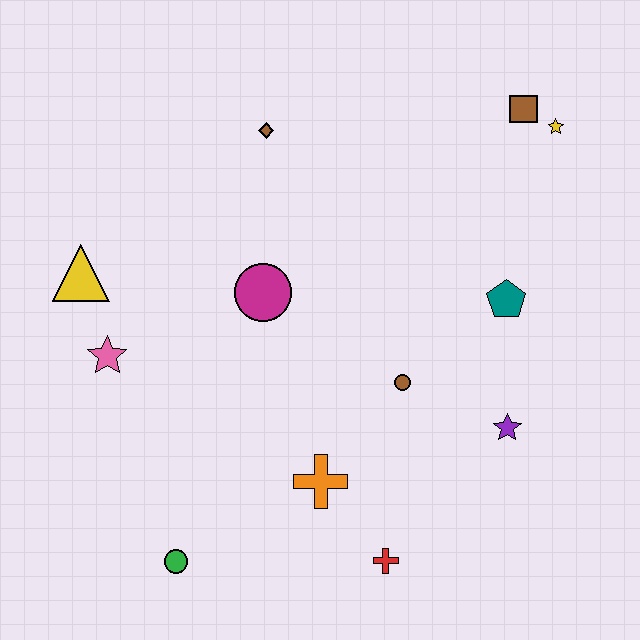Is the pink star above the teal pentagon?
No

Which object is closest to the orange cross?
The red cross is closest to the orange cross.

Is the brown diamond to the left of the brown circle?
Yes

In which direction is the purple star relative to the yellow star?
The purple star is below the yellow star.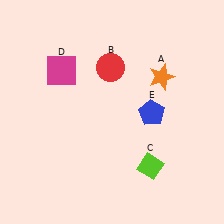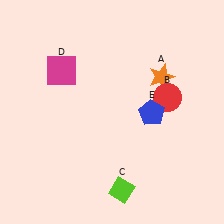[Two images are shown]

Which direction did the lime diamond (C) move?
The lime diamond (C) moved left.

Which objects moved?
The objects that moved are: the red circle (B), the lime diamond (C).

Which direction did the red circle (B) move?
The red circle (B) moved right.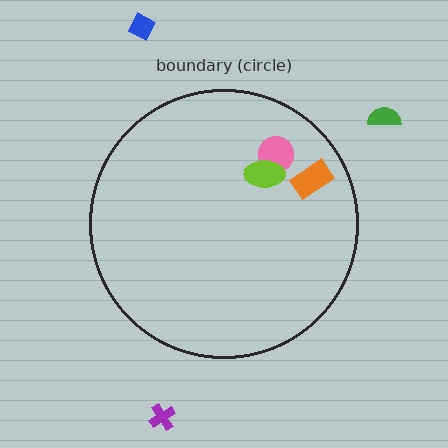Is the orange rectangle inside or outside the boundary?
Inside.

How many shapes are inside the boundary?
3 inside, 3 outside.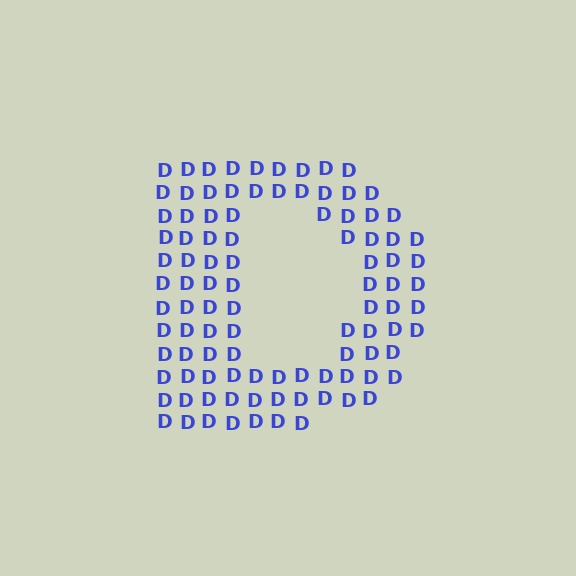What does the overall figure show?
The overall figure shows the letter D.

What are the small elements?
The small elements are letter D's.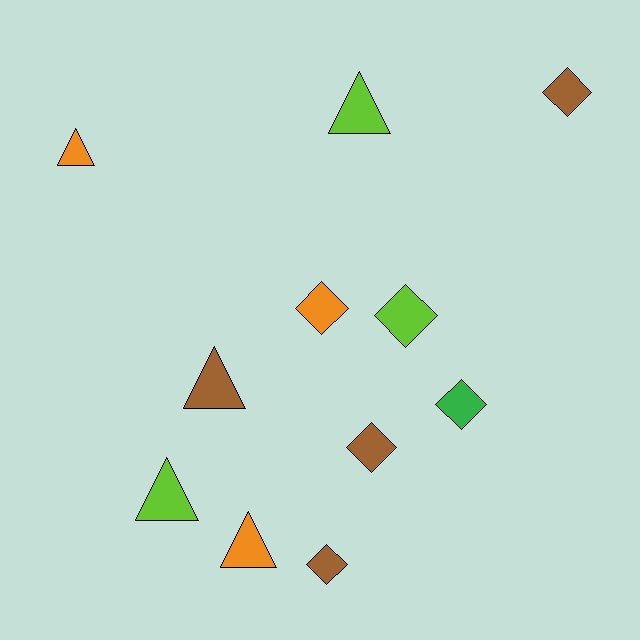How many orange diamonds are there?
There is 1 orange diamond.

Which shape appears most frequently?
Diamond, with 6 objects.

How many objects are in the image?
There are 11 objects.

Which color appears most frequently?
Brown, with 4 objects.